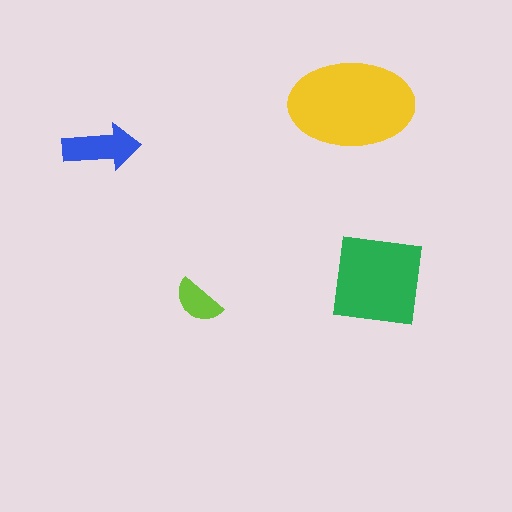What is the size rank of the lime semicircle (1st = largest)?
4th.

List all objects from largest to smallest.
The yellow ellipse, the green square, the blue arrow, the lime semicircle.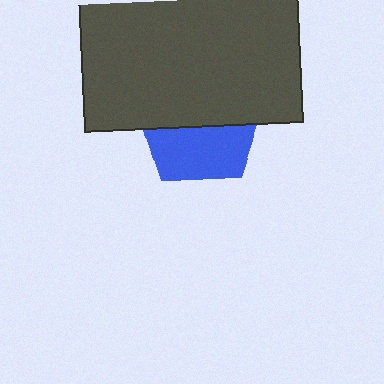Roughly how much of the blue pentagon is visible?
About half of it is visible (roughly 46%).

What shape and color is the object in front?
The object in front is a dark gray rectangle.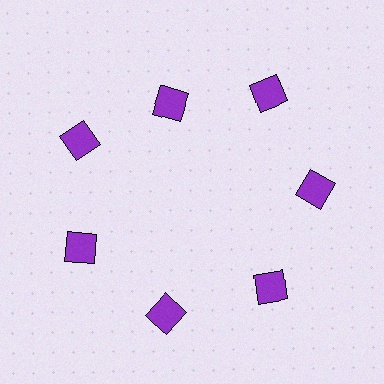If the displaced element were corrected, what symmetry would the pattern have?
It would have 7-fold rotational symmetry — the pattern would map onto itself every 51 degrees.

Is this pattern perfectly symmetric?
No. The 7 purple squares are arranged in a ring, but one element near the 12 o'clock position is pulled inward toward the center, breaking the 7-fold rotational symmetry.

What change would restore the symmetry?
The symmetry would be restored by moving it outward, back onto the ring so that all 7 squares sit at equal angles and equal distance from the center.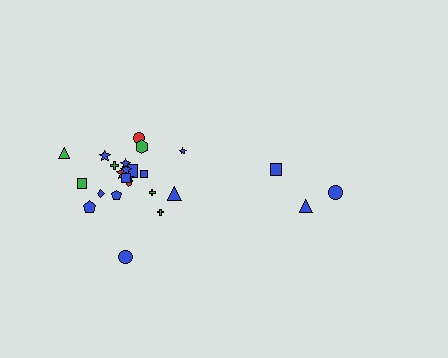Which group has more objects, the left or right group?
The left group.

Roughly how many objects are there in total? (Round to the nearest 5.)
Roughly 25 objects in total.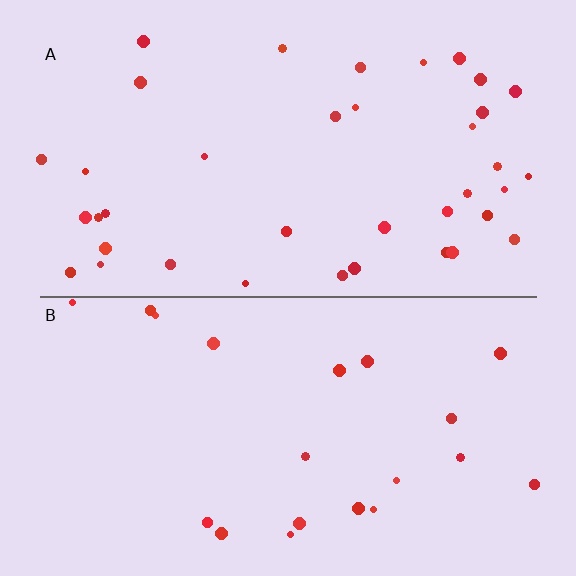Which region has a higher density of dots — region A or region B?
A (the top).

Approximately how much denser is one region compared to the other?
Approximately 1.9× — region A over region B.